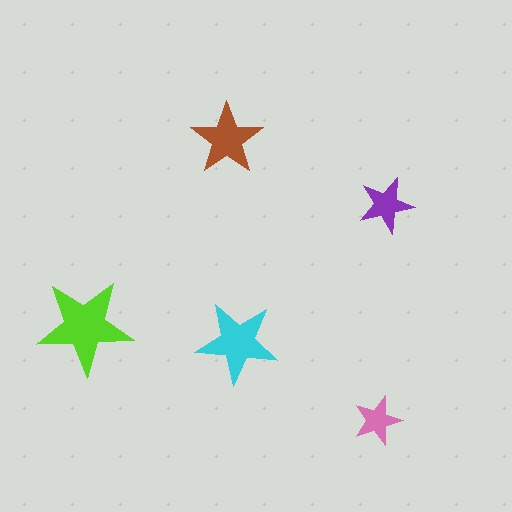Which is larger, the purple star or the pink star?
The purple one.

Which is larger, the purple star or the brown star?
The brown one.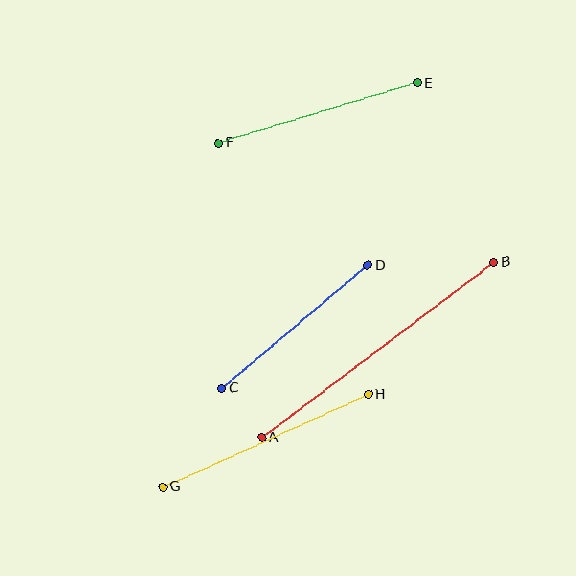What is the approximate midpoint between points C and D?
The midpoint is at approximately (295, 327) pixels.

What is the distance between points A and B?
The distance is approximately 291 pixels.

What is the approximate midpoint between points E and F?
The midpoint is at approximately (318, 113) pixels.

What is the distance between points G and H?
The distance is approximately 225 pixels.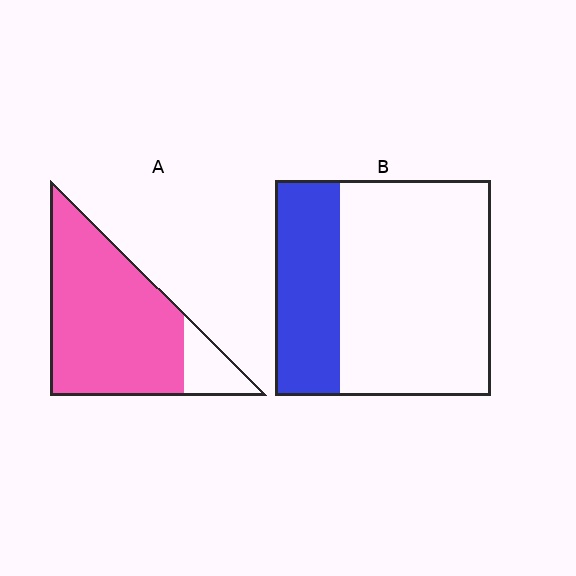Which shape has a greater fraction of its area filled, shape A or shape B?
Shape A.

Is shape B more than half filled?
No.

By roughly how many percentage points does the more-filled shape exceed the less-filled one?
By roughly 55 percentage points (A over B).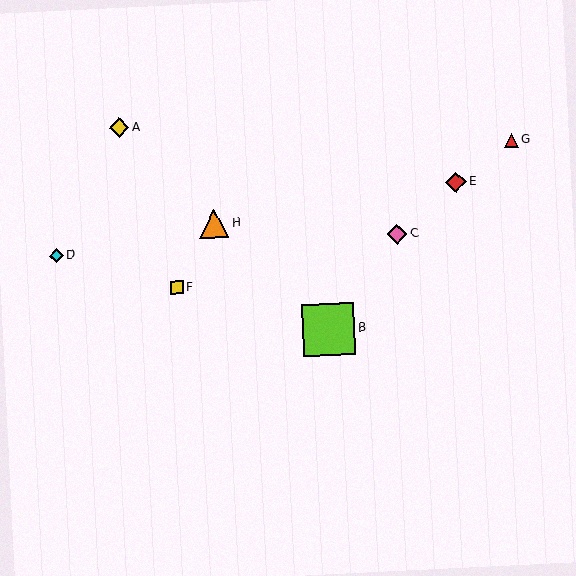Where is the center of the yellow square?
The center of the yellow square is at (177, 288).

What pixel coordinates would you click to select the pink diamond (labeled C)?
Click at (397, 234) to select the pink diamond C.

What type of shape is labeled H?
Shape H is an orange triangle.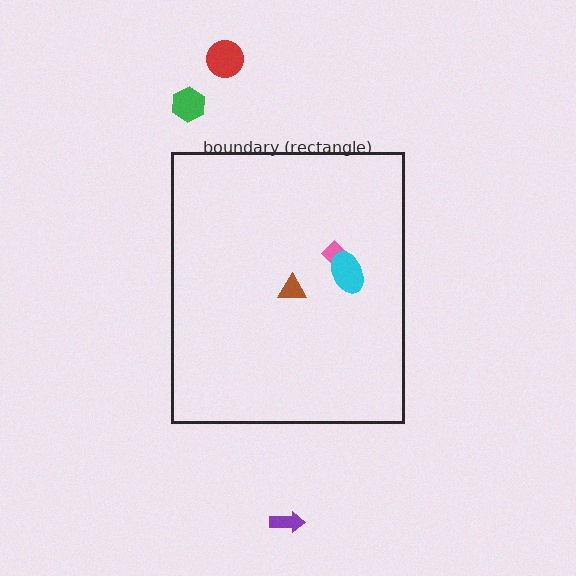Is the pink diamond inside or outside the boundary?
Inside.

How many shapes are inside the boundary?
3 inside, 3 outside.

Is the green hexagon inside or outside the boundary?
Outside.